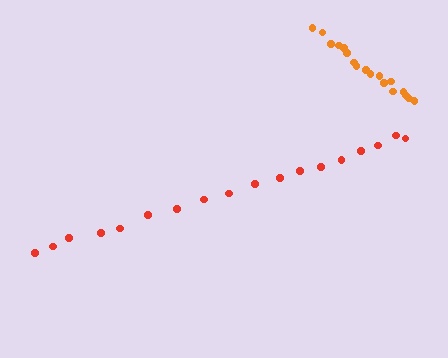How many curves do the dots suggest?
There are 2 distinct paths.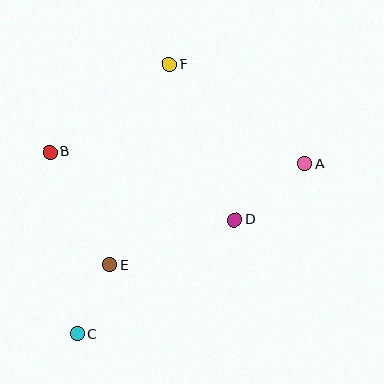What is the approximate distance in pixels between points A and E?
The distance between A and E is approximately 219 pixels.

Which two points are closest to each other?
Points C and E are closest to each other.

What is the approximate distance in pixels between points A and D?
The distance between A and D is approximately 89 pixels.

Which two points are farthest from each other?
Points C and F are farthest from each other.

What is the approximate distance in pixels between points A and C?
The distance between A and C is approximately 284 pixels.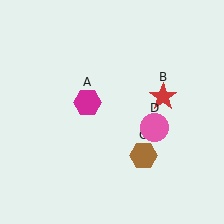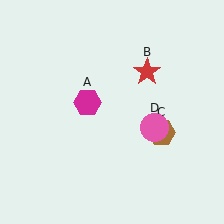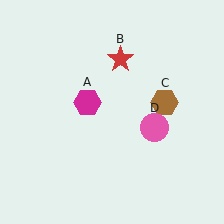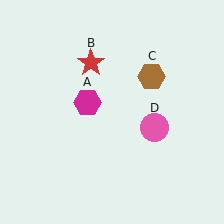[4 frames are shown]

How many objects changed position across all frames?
2 objects changed position: red star (object B), brown hexagon (object C).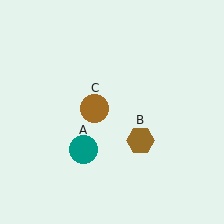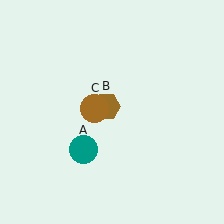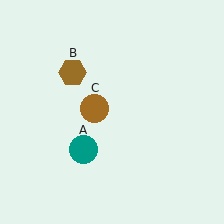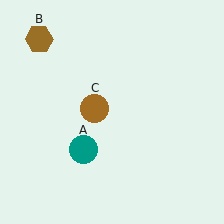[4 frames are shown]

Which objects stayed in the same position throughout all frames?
Teal circle (object A) and brown circle (object C) remained stationary.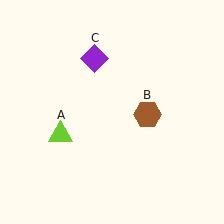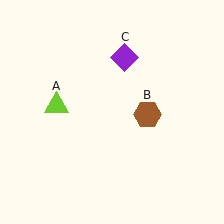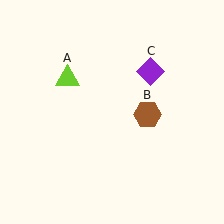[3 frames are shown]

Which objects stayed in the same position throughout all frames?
Brown hexagon (object B) remained stationary.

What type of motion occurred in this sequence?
The lime triangle (object A), purple diamond (object C) rotated clockwise around the center of the scene.